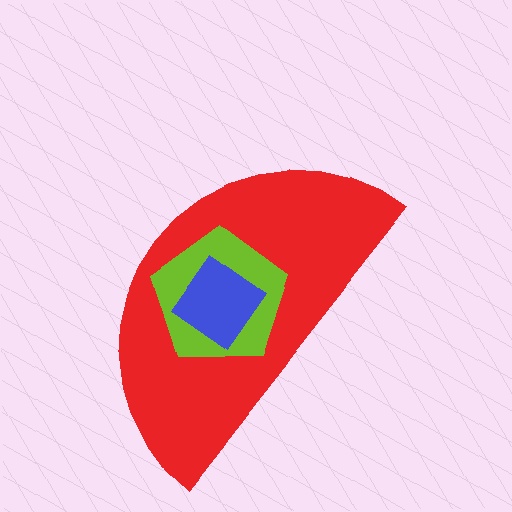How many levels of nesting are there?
3.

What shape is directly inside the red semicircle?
The lime pentagon.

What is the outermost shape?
The red semicircle.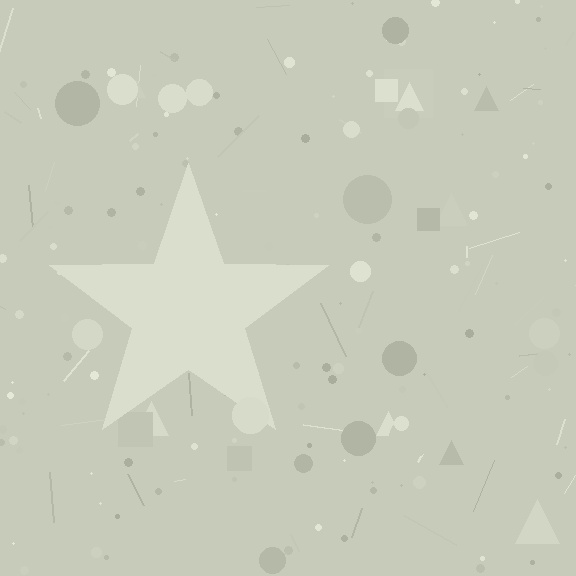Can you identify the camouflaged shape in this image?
The camouflaged shape is a star.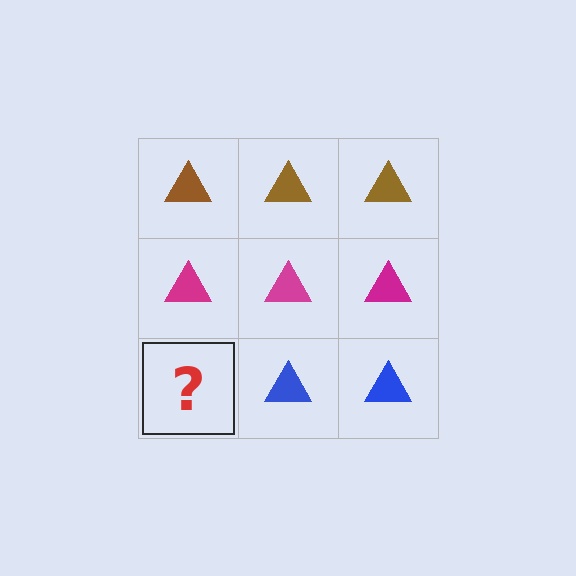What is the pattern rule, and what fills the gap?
The rule is that each row has a consistent color. The gap should be filled with a blue triangle.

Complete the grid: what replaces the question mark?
The question mark should be replaced with a blue triangle.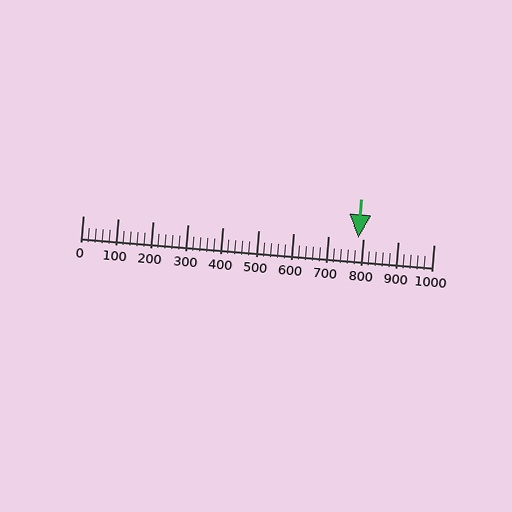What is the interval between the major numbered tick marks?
The major tick marks are spaced 100 units apart.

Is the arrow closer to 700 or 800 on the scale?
The arrow is closer to 800.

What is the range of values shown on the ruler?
The ruler shows values from 0 to 1000.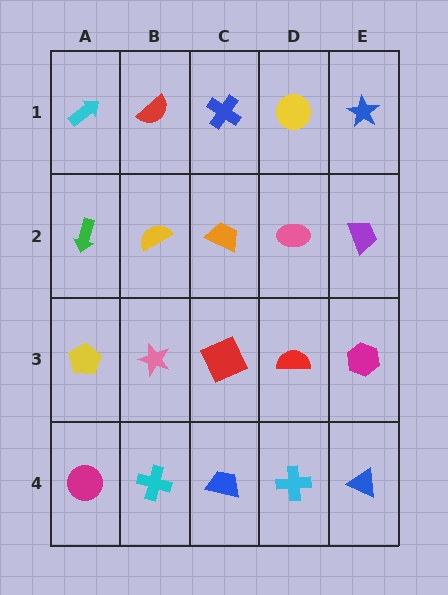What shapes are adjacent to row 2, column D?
A yellow circle (row 1, column D), a red semicircle (row 3, column D), an orange trapezoid (row 2, column C), a purple trapezoid (row 2, column E).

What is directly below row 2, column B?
A pink star.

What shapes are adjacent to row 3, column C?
An orange trapezoid (row 2, column C), a blue trapezoid (row 4, column C), a pink star (row 3, column B), a red semicircle (row 3, column D).